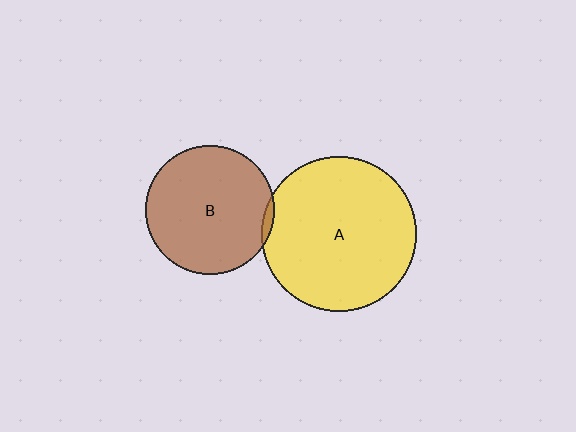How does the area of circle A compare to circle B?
Approximately 1.4 times.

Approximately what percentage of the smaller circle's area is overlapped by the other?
Approximately 5%.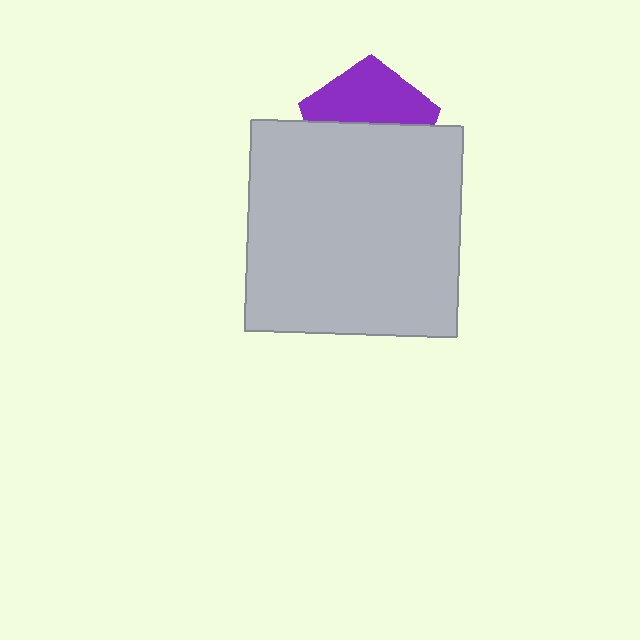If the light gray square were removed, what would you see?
You would see the complete purple pentagon.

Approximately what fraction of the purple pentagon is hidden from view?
Roughly 55% of the purple pentagon is hidden behind the light gray square.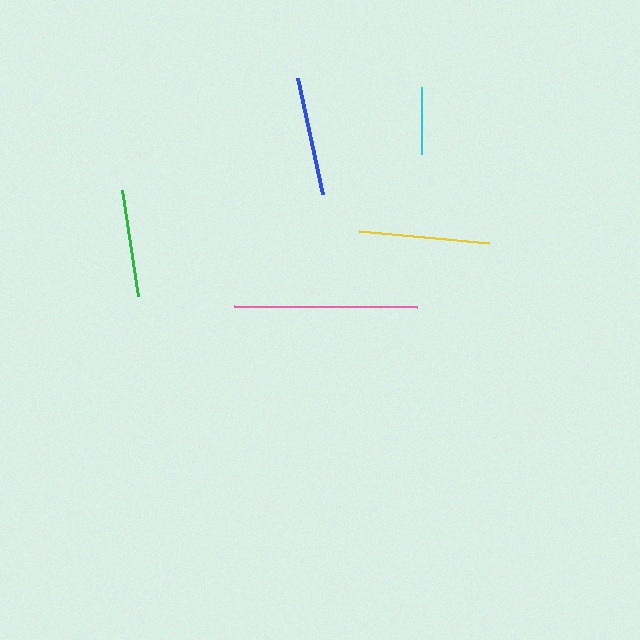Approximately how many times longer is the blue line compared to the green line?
The blue line is approximately 1.1 times the length of the green line.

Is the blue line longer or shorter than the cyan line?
The blue line is longer than the cyan line.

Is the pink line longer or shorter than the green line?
The pink line is longer than the green line.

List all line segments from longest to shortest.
From longest to shortest: pink, yellow, blue, green, cyan.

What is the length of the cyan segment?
The cyan segment is approximately 67 pixels long.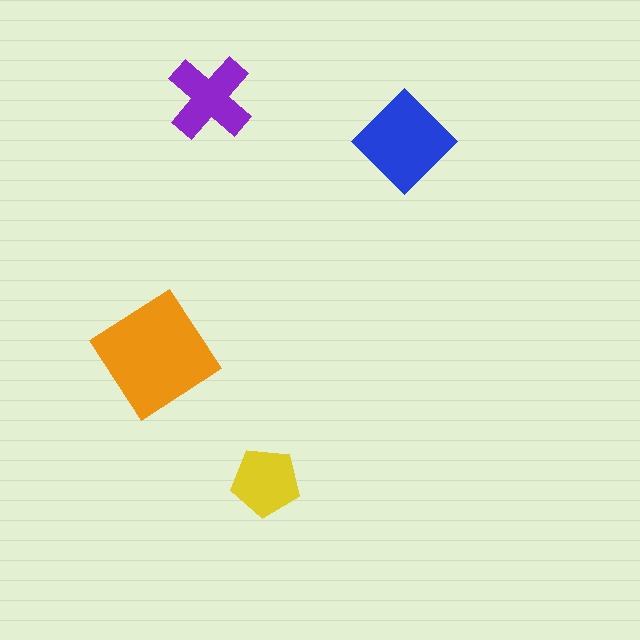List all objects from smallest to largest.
The yellow pentagon, the purple cross, the blue diamond, the orange diamond.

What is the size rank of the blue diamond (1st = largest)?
2nd.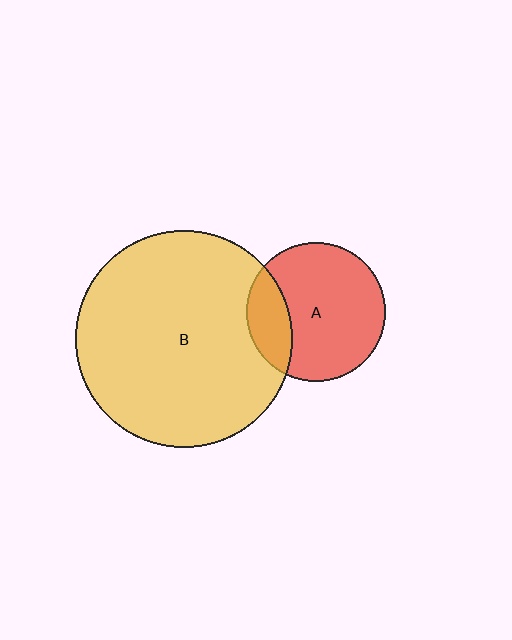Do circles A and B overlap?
Yes.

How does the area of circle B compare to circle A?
Approximately 2.4 times.